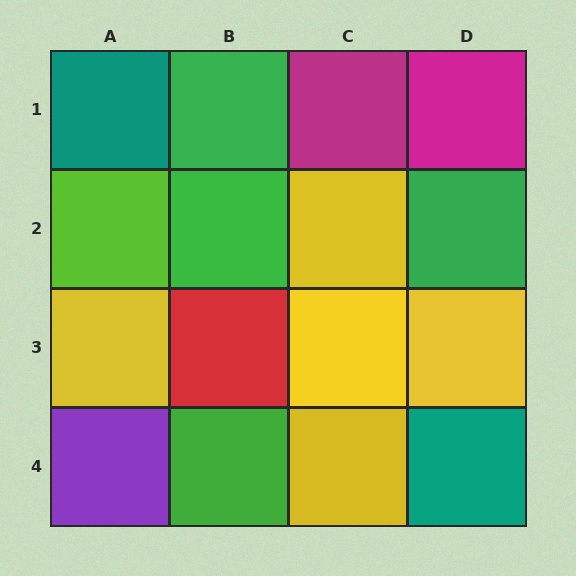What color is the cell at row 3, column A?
Yellow.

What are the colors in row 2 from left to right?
Lime, green, yellow, green.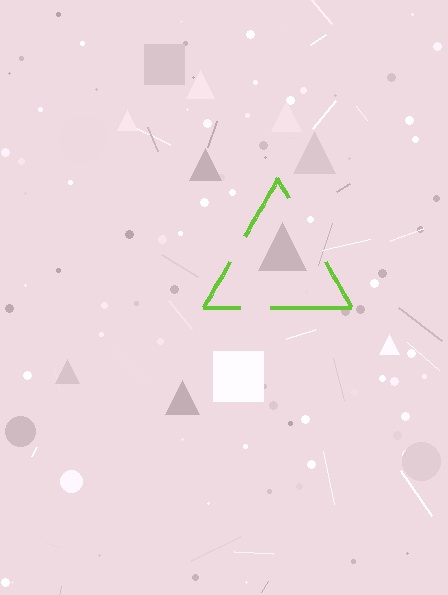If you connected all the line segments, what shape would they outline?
They would outline a triangle.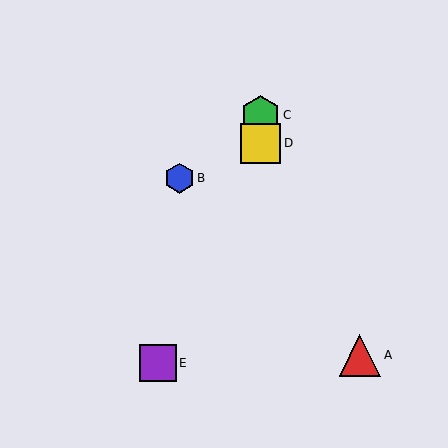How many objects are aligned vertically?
2 objects (C, D) are aligned vertically.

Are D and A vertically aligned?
No, D is at x≈261 and A is at x≈360.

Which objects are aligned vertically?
Objects C, D are aligned vertically.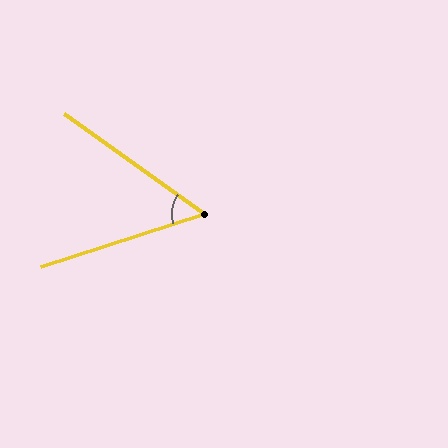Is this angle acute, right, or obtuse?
It is acute.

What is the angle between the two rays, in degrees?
Approximately 54 degrees.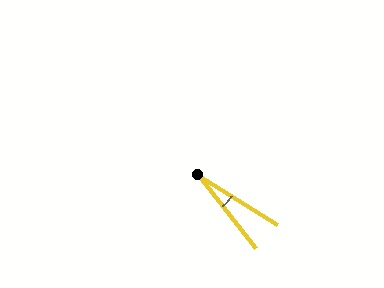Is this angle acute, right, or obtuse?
It is acute.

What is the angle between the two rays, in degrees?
Approximately 20 degrees.